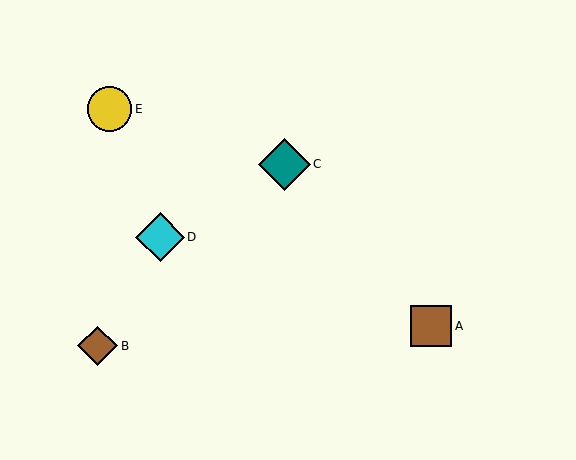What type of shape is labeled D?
Shape D is a cyan diamond.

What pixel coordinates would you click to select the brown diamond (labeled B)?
Click at (98, 346) to select the brown diamond B.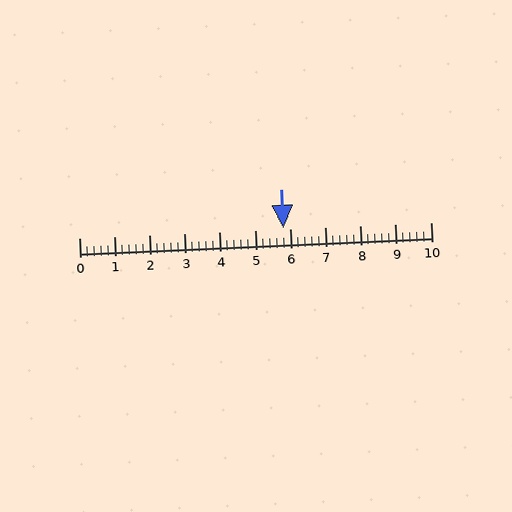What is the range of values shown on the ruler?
The ruler shows values from 0 to 10.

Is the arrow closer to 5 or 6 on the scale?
The arrow is closer to 6.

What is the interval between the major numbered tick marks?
The major tick marks are spaced 1 units apart.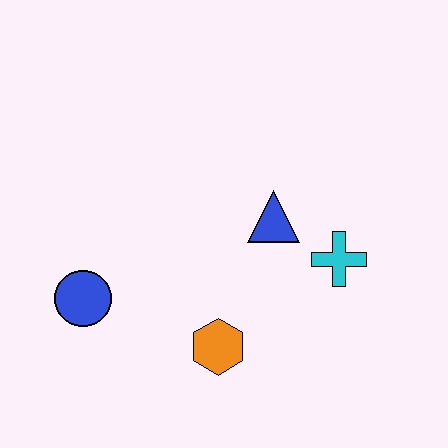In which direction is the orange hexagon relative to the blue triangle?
The orange hexagon is below the blue triangle.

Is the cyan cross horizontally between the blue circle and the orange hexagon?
No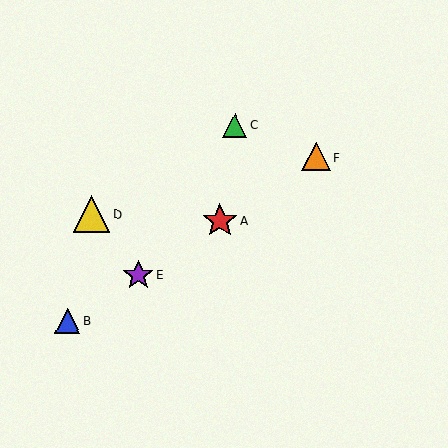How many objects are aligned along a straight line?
4 objects (A, B, E, F) are aligned along a straight line.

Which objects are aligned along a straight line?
Objects A, B, E, F are aligned along a straight line.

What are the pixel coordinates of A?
Object A is at (220, 221).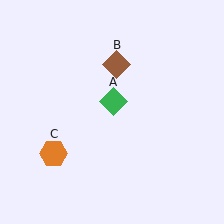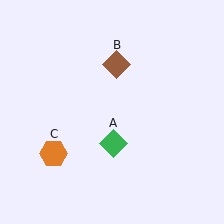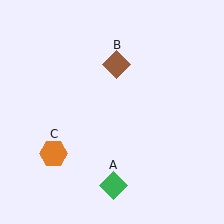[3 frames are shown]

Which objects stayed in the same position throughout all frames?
Brown diamond (object B) and orange hexagon (object C) remained stationary.